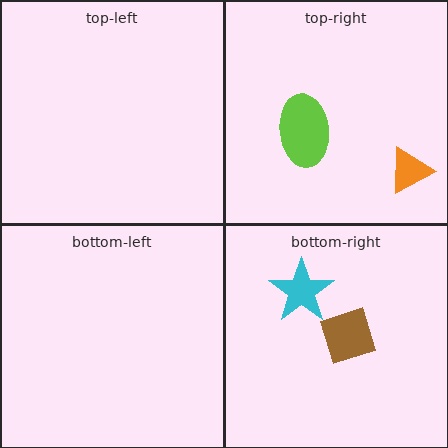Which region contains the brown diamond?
The bottom-right region.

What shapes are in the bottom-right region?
The brown diamond, the cyan star.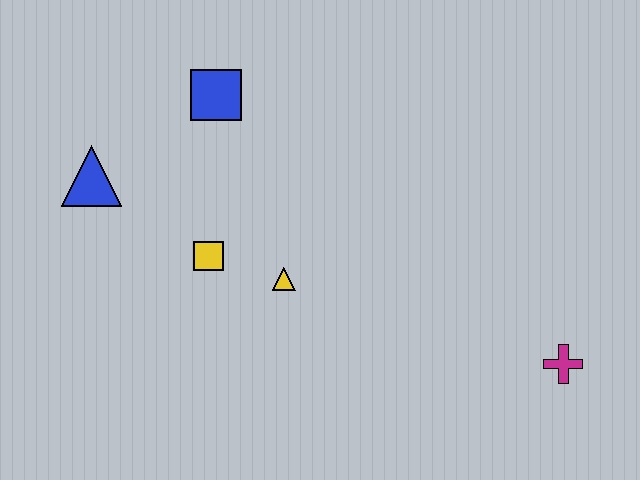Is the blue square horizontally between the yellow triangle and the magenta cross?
No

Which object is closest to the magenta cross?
The yellow triangle is closest to the magenta cross.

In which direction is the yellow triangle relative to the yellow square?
The yellow triangle is to the right of the yellow square.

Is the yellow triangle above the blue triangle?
No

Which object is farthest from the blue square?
The magenta cross is farthest from the blue square.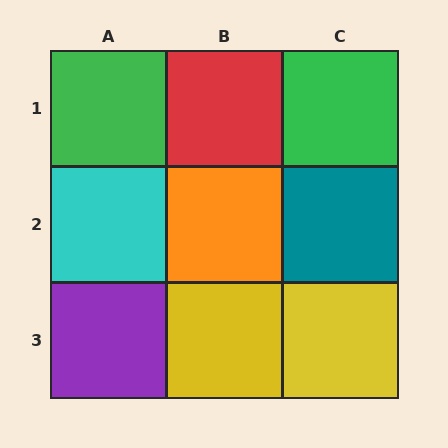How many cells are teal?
1 cell is teal.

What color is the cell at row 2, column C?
Teal.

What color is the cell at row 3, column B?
Yellow.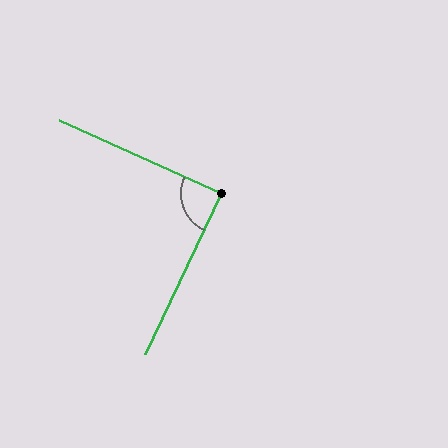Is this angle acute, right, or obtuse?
It is approximately a right angle.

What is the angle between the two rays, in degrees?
Approximately 89 degrees.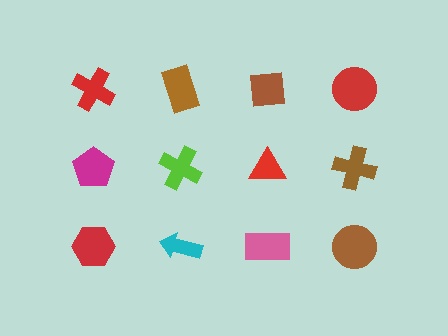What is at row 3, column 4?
A brown circle.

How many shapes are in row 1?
4 shapes.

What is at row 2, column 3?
A red triangle.